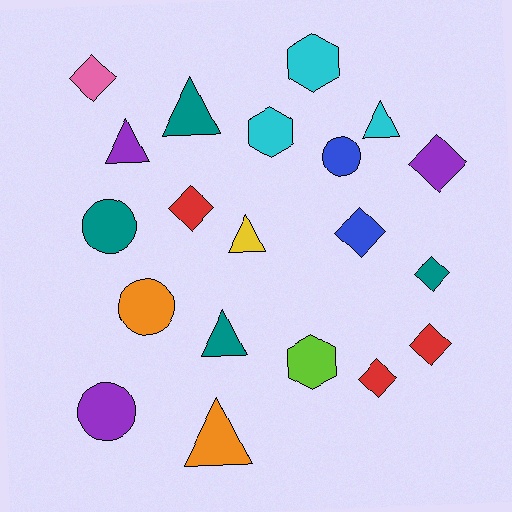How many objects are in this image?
There are 20 objects.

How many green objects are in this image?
There are no green objects.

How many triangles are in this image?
There are 6 triangles.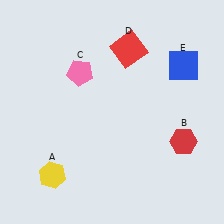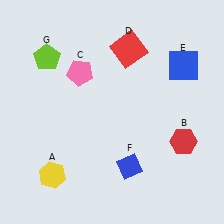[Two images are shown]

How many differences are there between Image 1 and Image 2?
There are 2 differences between the two images.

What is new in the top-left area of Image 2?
A lime pentagon (G) was added in the top-left area of Image 2.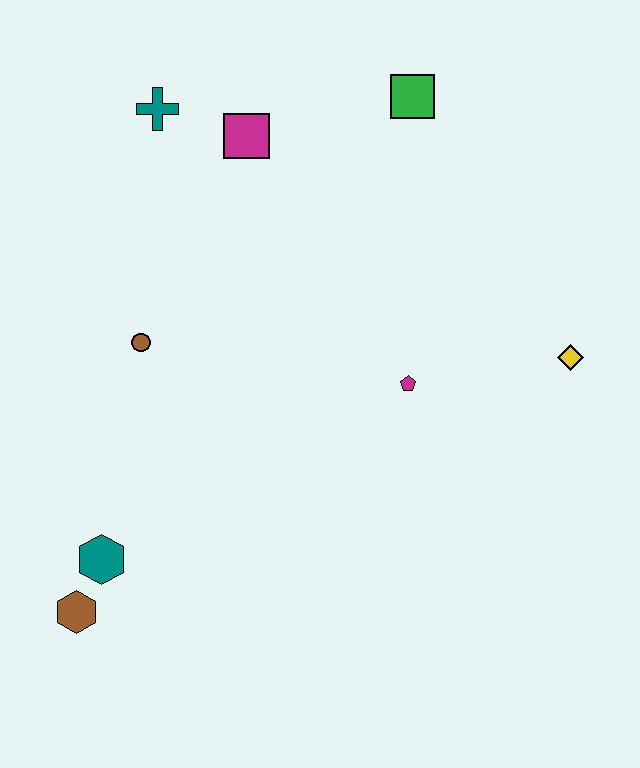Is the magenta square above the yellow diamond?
Yes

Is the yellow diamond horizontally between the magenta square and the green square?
No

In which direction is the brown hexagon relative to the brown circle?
The brown hexagon is below the brown circle.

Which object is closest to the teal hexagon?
The brown hexagon is closest to the teal hexagon.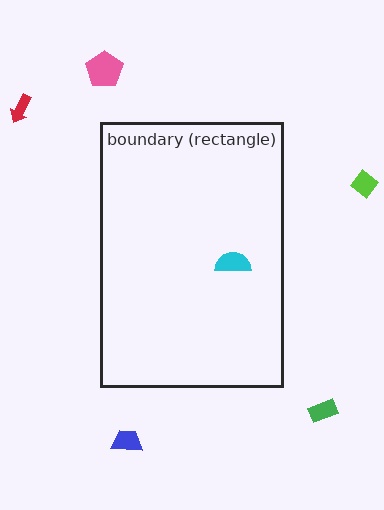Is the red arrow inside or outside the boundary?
Outside.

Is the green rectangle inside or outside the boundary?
Outside.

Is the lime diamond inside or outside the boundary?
Outside.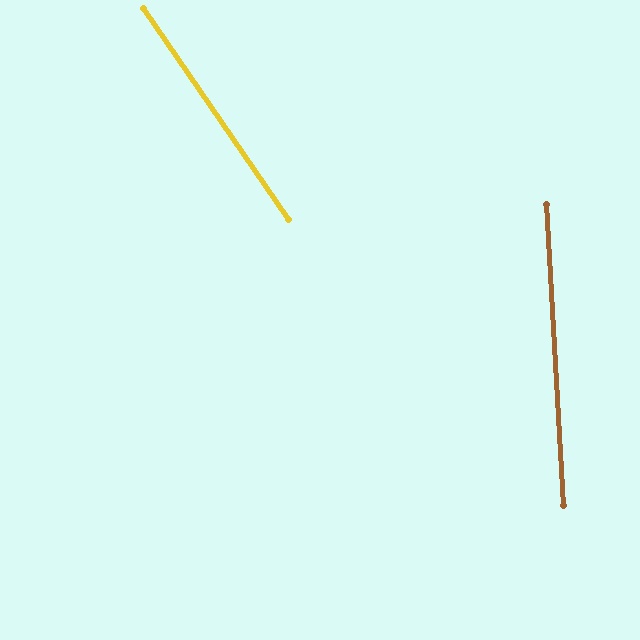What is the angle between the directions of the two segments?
Approximately 31 degrees.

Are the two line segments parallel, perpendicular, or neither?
Neither parallel nor perpendicular — they differ by about 31°.